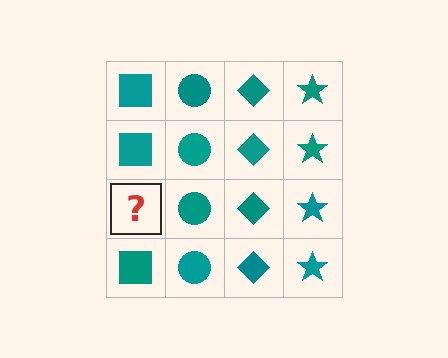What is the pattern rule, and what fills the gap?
The rule is that each column has a consistent shape. The gap should be filled with a teal square.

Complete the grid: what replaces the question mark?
The question mark should be replaced with a teal square.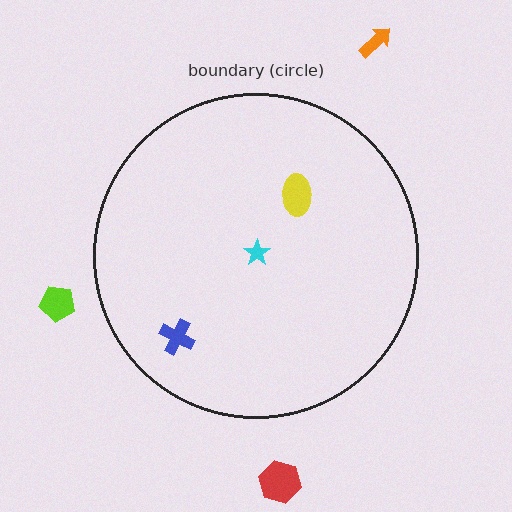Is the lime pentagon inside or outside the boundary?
Outside.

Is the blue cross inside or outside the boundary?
Inside.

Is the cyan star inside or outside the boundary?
Inside.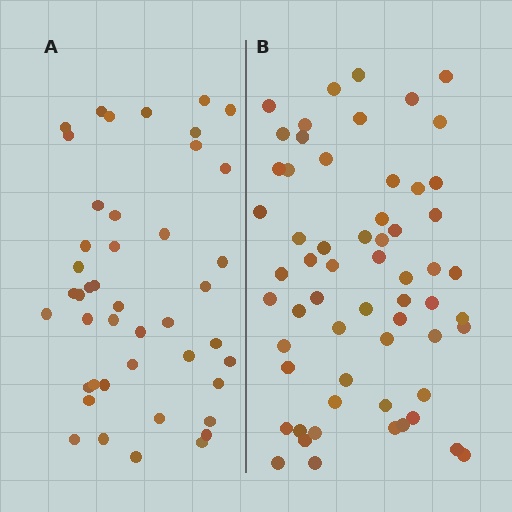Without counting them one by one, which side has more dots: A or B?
Region B (the right region) has more dots.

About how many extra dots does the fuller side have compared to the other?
Region B has approximately 15 more dots than region A.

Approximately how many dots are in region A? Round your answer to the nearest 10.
About 40 dots. (The exact count is 44, which rounds to 40.)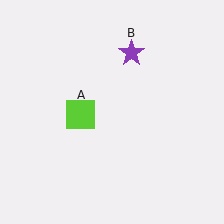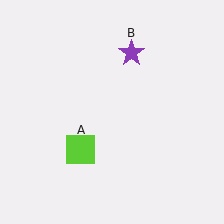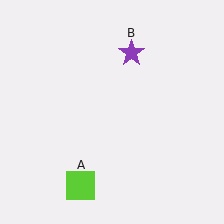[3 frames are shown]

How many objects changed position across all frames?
1 object changed position: lime square (object A).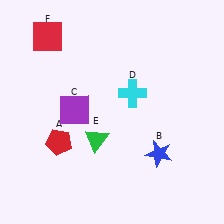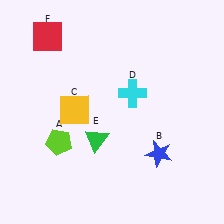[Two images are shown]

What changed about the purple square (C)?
In Image 1, C is purple. In Image 2, it changed to yellow.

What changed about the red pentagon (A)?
In Image 1, A is red. In Image 2, it changed to lime.